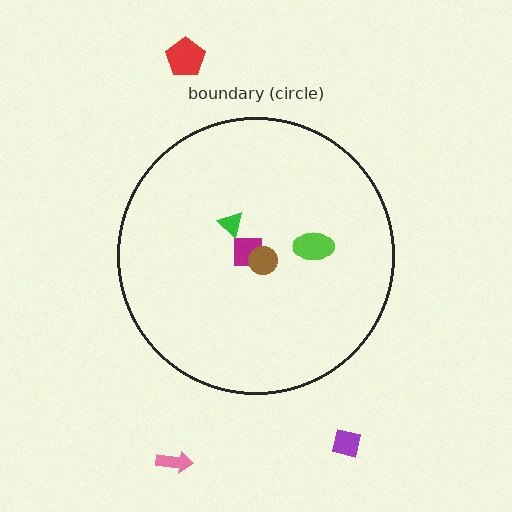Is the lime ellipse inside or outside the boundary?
Inside.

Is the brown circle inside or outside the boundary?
Inside.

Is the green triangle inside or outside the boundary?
Inside.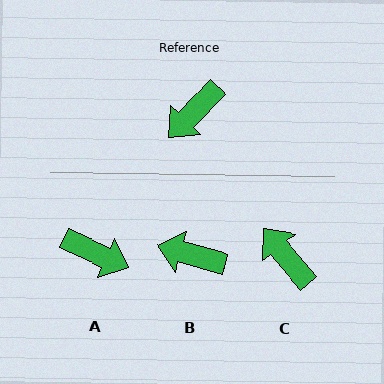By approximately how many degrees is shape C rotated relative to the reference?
Approximately 96 degrees clockwise.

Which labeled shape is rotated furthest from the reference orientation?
A, about 110 degrees away.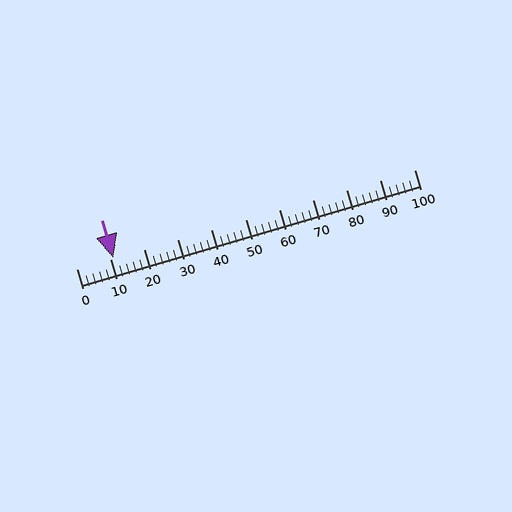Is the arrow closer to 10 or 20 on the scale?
The arrow is closer to 10.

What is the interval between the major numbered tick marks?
The major tick marks are spaced 10 units apart.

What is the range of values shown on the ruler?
The ruler shows values from 0 to 100.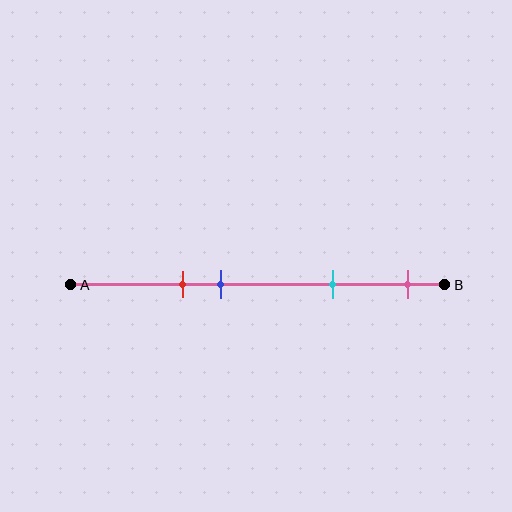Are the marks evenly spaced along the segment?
No, the marks are not evenly spaced.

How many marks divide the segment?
There are 4 marks dividing the segment.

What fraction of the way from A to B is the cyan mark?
The cyan mark is approximately 70% (0.7) of the way from A to B.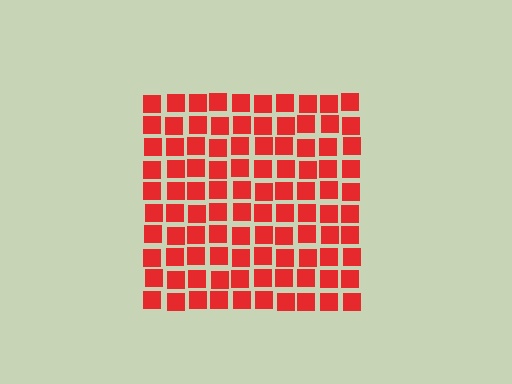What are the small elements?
The small elements are squares.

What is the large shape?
The large shape is a square.